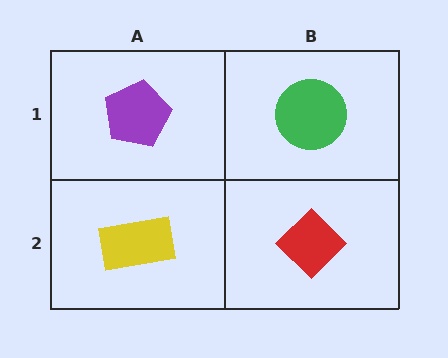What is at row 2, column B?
A red diamond.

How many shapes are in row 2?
2 shapes.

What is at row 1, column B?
A green circle.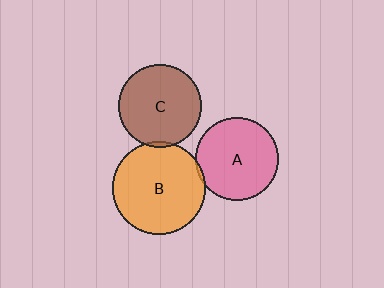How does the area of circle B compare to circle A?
Approximately 1.3 times.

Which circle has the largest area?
Circle B (orange).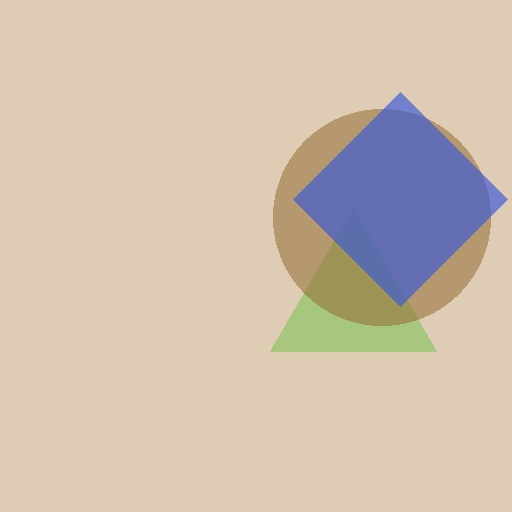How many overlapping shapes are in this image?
There are 3 overlapping shapes in the image.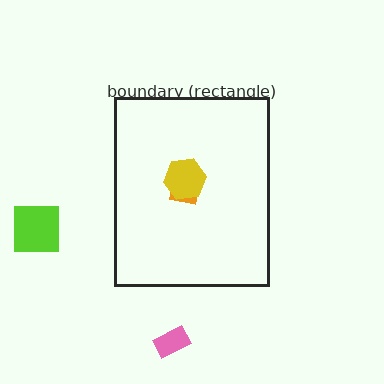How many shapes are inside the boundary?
2 inside, 2 outside.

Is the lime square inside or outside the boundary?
Outside.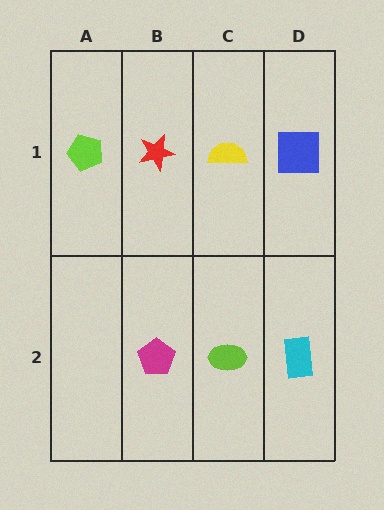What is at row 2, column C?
A lime ellipse.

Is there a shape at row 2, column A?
No, that cell is empty.